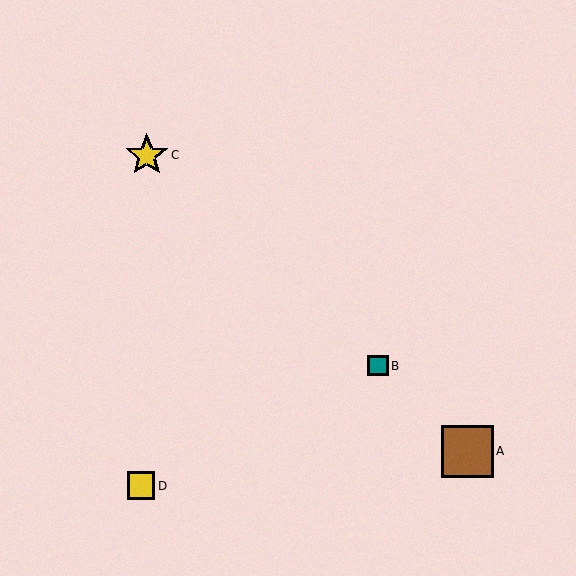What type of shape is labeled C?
Shape C is a yellow star.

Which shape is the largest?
The brown square (labeled A) is the largest.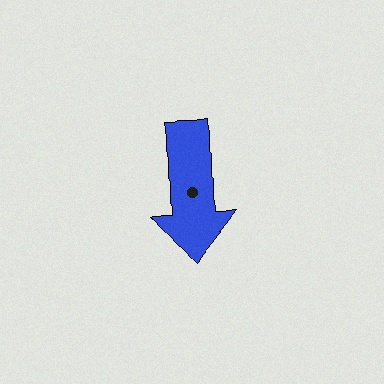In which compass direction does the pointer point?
South.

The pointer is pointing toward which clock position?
Roughly 6 o'clock.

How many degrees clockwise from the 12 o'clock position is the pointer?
Approximately 178 degrees.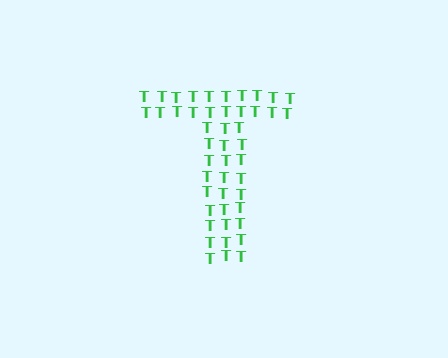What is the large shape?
The large shape is the letter T.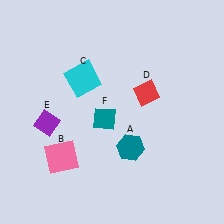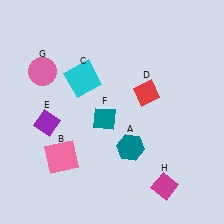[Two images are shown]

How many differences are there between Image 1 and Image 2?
There are 2 differences between the two images.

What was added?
A pink circle (G), a magenta diamond (H) were added in Image 2.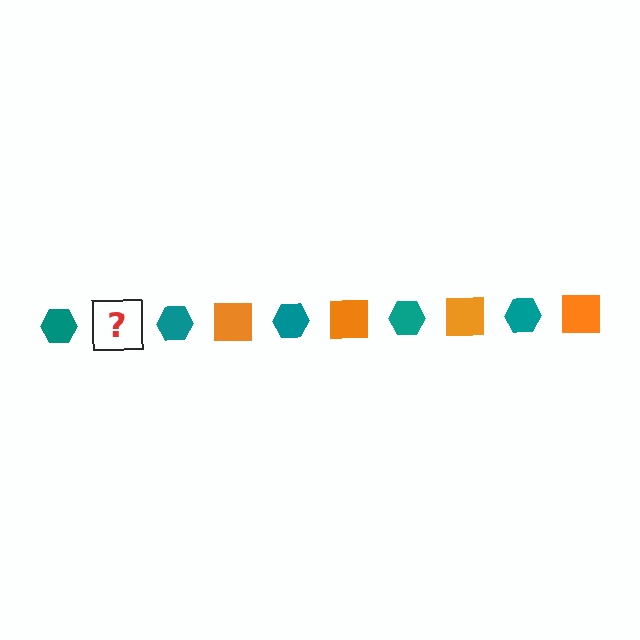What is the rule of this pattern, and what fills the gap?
The rule is that the pattern alternates between teal hexagon and orange square. The gap should be filled with an orange square.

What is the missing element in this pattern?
The missing element is an orange square.